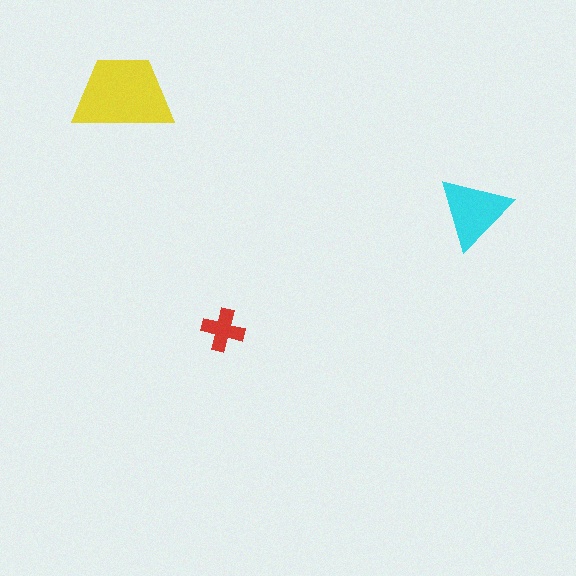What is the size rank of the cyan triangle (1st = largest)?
2nd.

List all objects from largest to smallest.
The yellow trapezoid, the cyan triangle, the red cross.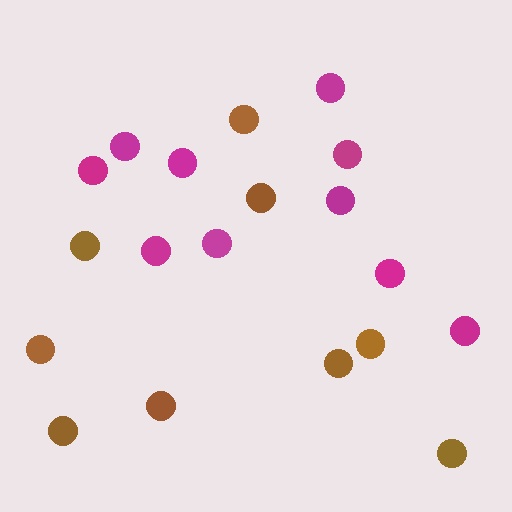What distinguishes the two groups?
There are 2 groups: one group of brown circles (9) and one group of magenta circles (10).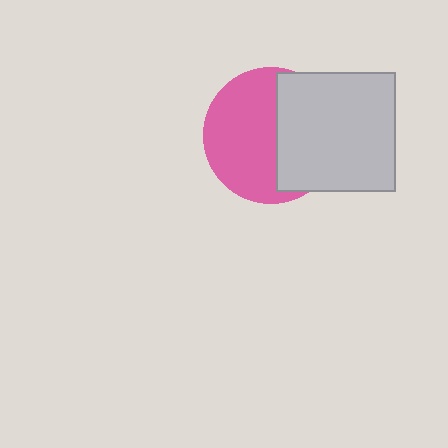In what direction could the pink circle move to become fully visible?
The pink circle could move left. That would shift it out from behind the light gray square entirely.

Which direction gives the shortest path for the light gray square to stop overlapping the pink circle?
Moving right gives the shortest separation.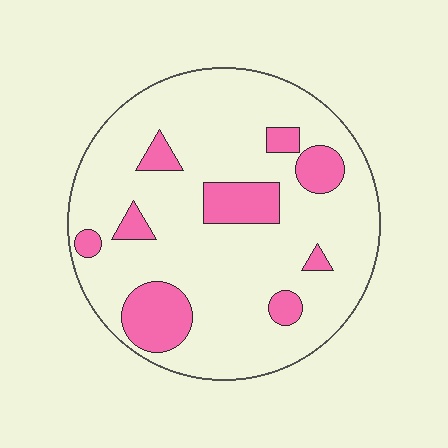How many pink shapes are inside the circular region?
9.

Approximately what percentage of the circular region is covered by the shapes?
Approximately 20%.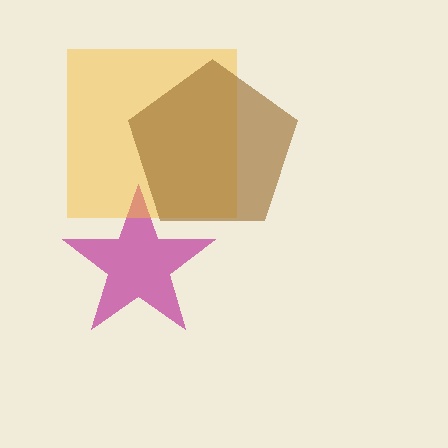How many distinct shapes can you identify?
There are 3 distinct shapes: a magenta star, a yellow square, a brown pentagon.